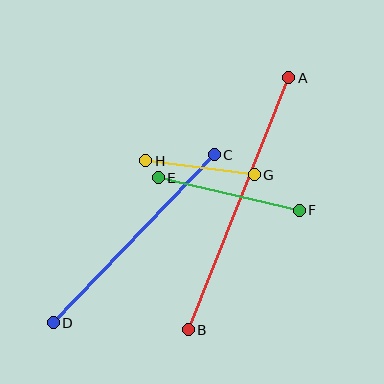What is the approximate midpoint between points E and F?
The midpoint is at approximately (229, 194) pixels.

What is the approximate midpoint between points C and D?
The midpoint is at approximately (134, 239) pixels.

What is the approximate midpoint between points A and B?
The midpoint is at approximately (239, 204) pixels.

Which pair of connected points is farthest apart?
Points A and B are farthest apart.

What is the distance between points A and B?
The distance is approximately 271 pixels.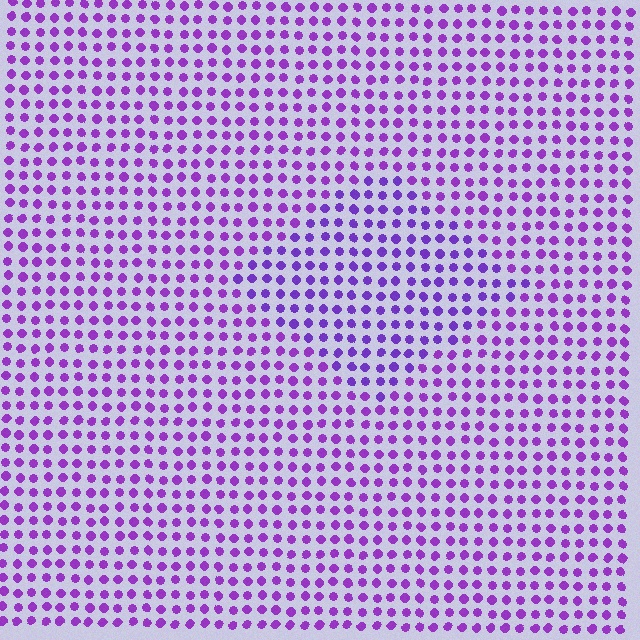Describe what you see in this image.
The image is filled with small purple elements in a uniform arrangement. A diamond-shaped region is visible where the elements are tinted to a slightly different hue, forming a subtle color boundary.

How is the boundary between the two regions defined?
The boundary is defined purely by a slight shift in hue (about 16 degrees). Spacing, size, and orientation are identical on both sides.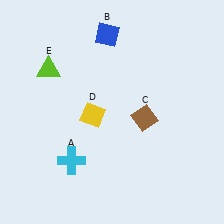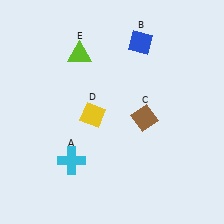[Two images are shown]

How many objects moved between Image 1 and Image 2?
2 objects moved between the two images.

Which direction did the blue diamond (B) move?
The blue diamond (B) moved right.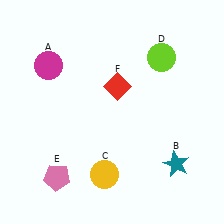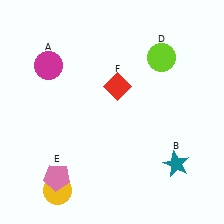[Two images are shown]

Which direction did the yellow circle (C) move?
The yellow circle (C) moved left.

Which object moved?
The yellow circle (C) moved left.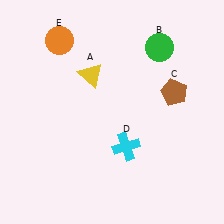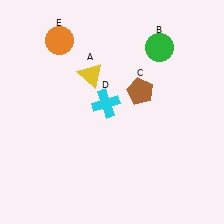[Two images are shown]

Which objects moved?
The objects that moved are: the brown pentagon (C), the cyan cross (D).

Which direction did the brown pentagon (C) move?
The brown pentagon (C) moved left.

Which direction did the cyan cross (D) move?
The cyan cross (D) moved up.